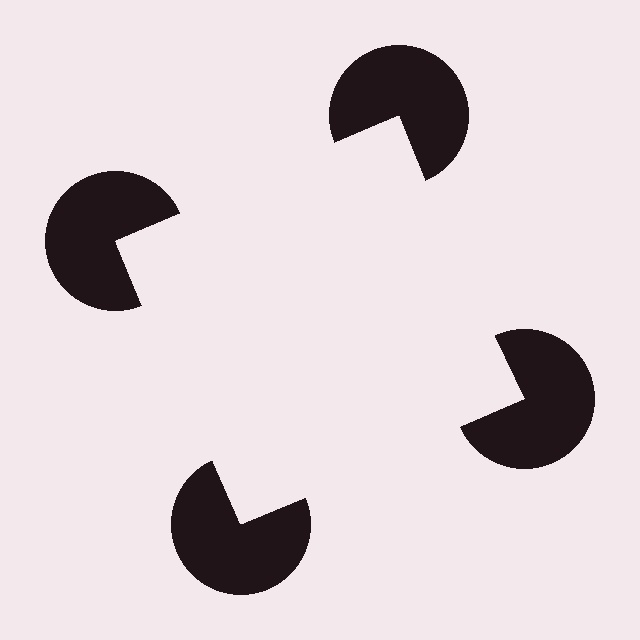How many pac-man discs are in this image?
There are 4 — one at each vertex of the illusory square.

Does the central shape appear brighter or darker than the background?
It typically appears slightly brighter than the background, even though no actual brightness change is drawn.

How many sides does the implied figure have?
4 sides.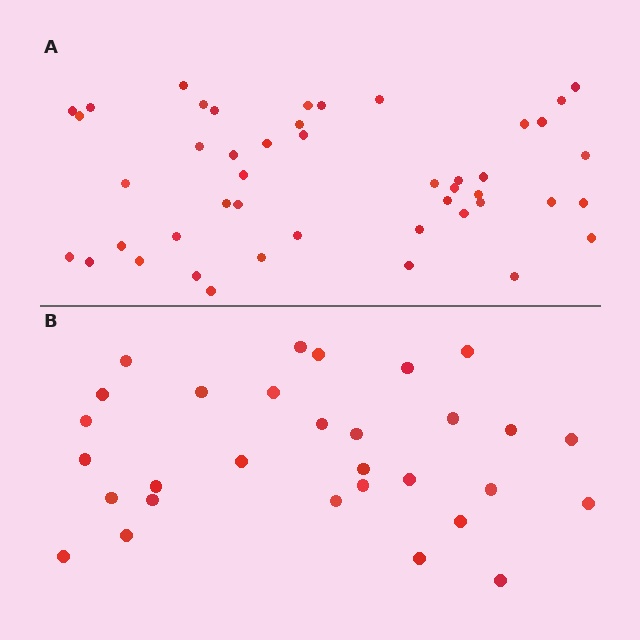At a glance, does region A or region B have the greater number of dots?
Region A (the top region) has more dots.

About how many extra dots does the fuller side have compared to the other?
Region A has approximately 15 more dots than region B.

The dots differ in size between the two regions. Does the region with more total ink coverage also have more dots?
No. Region B has more total ink coverage because its dots are larger, but region A actually contains more individual dots. Total area can be misleading — the number of items is what matters here.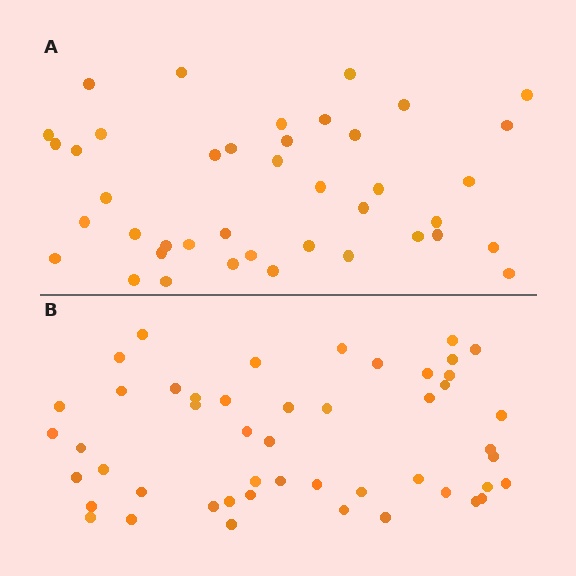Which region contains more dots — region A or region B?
Region B (the bottom region) has more dots.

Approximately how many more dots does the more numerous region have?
Region B has roughly 8 or so more dots than region A.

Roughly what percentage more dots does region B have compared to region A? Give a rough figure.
About 20% more.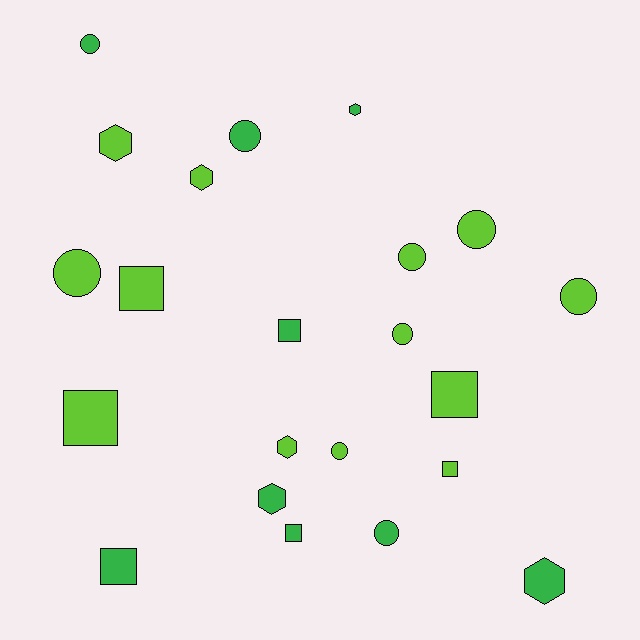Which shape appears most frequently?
Circle, with 9 objects.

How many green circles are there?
There are 3 green circles.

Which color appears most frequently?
Lime, with 13 objects.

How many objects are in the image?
There are 22 objects.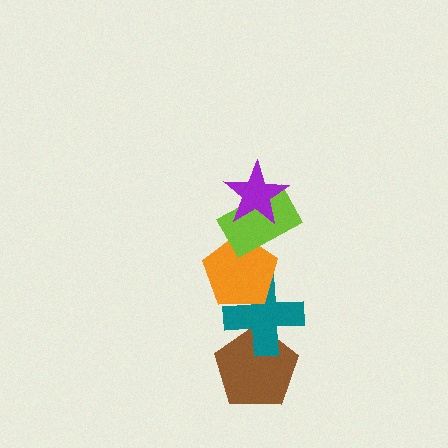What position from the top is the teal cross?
The teal cross is 4th from the top.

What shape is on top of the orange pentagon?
The lime rectangle is on top of the orange pentagon.